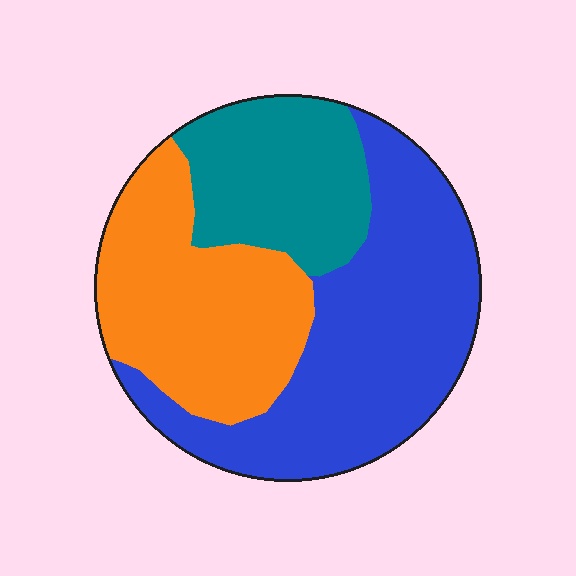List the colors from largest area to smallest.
From largest to smallest: blue, orange, teal.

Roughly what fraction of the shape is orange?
Orange takes up about one third (1/3) of the shape.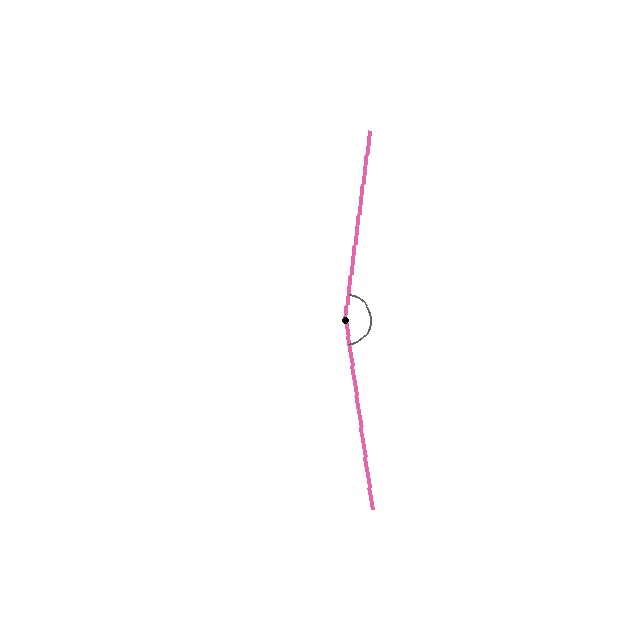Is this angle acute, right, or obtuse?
It is obtuse.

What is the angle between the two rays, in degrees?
Approximately 165 degrees.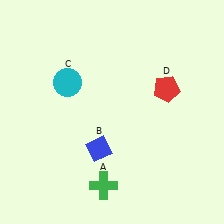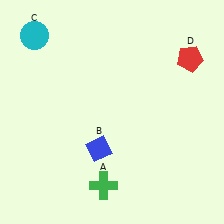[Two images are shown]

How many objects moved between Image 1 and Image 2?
2 objects moved between the two images.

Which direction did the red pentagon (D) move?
The red pentagon (D) moved up.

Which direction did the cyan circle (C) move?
The cyan circle (C) moved up.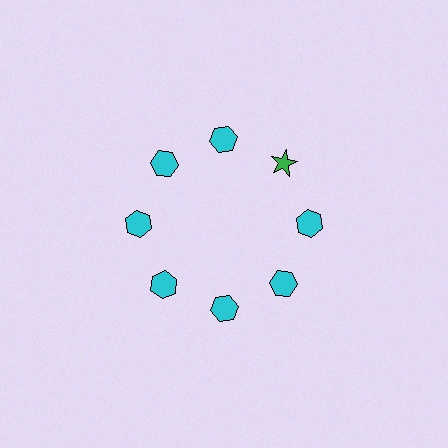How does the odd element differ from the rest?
It differs in both color (green instead of cyan) and shape (star instead of hexagon).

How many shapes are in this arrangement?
There are 8 shapes arranged in a ring pattern.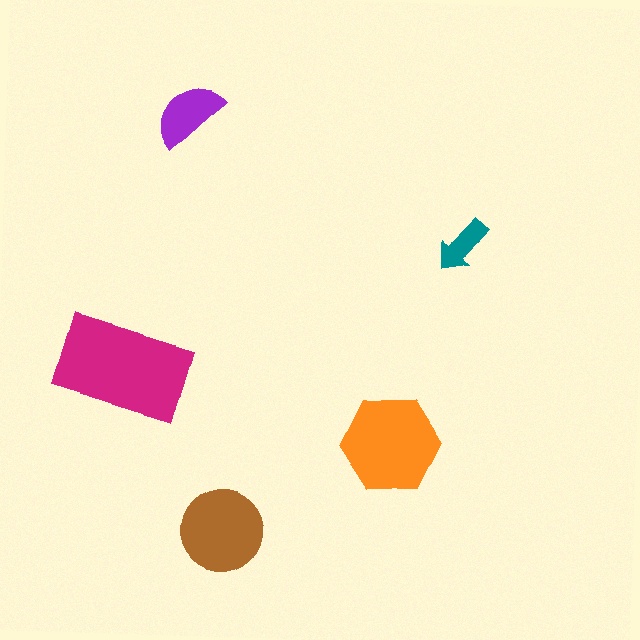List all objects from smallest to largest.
The teal arrow, the purple semicircle, the brown circle, the orange hexagon, the magenta rectangle.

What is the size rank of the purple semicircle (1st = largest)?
4th.